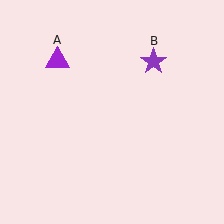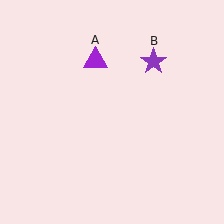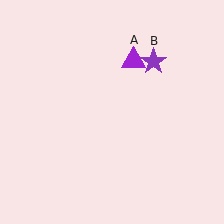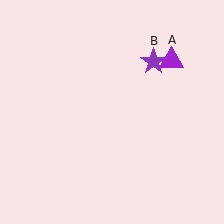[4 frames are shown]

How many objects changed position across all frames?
1 object changed position: purple triangle (object A).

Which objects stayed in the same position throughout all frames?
Purple star (object B) remained stationary.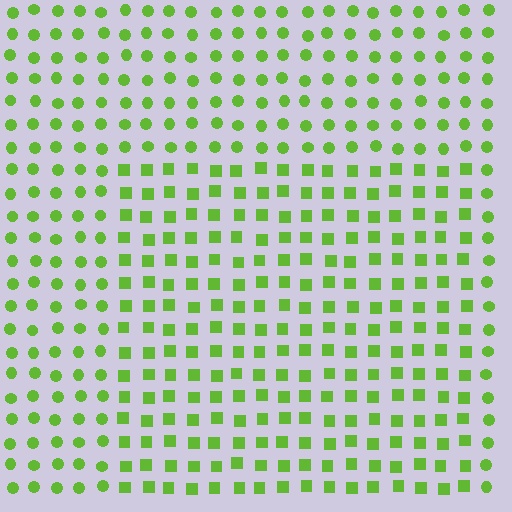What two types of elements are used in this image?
The image uses squares inside the rectangle region and circles outside it.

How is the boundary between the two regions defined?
The boundary is defined by a change in element shape: squares inside vs. circles outside. All elements share the same color and spacing.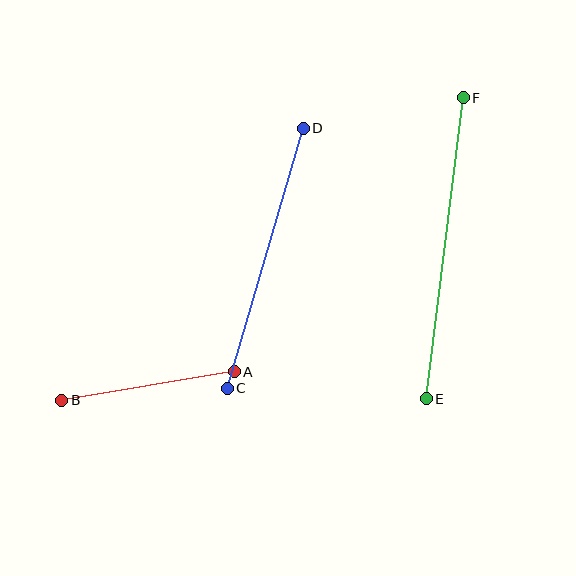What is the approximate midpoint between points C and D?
The midpoint is at approximately (265, 258) pixels.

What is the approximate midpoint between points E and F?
The midpoint is at approximately (445, 248) pixels.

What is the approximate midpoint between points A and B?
The midpoint is at approximately (148, 386) pixels.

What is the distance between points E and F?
The distance is approximately 303 pixels.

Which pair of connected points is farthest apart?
Points E and F are farthest apart.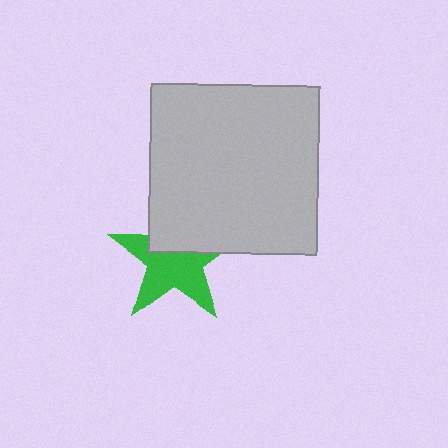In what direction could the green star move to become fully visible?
The green star could move down. That would shift it out from behind the light gray square entirely.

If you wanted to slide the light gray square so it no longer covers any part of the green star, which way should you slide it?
Slide it up — that is the most direct way to separate the two shapes.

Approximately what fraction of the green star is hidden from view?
Roughly 39% of the green star is hidden behind the light gray square.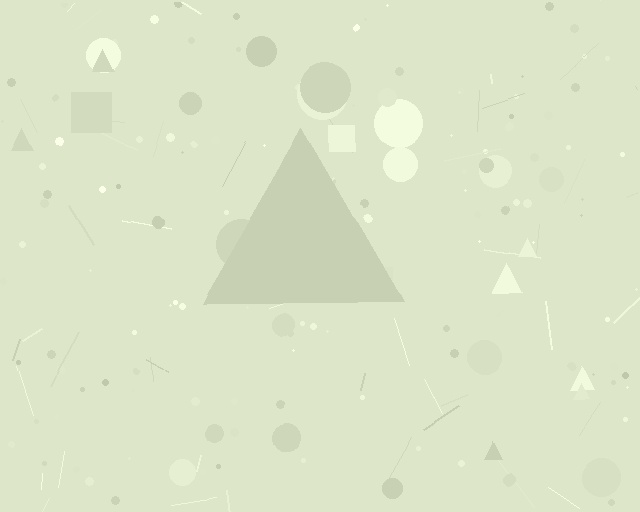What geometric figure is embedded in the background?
A triangle is embedded in the background.